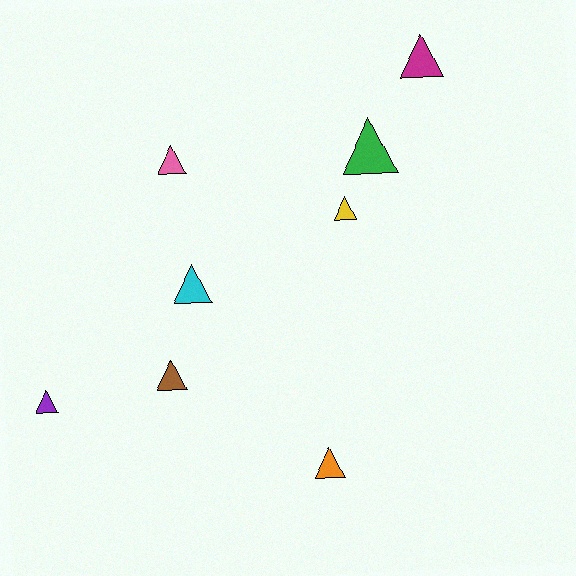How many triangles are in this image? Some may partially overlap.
There are 8 triangles.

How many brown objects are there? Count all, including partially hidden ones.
There is 1 brown object.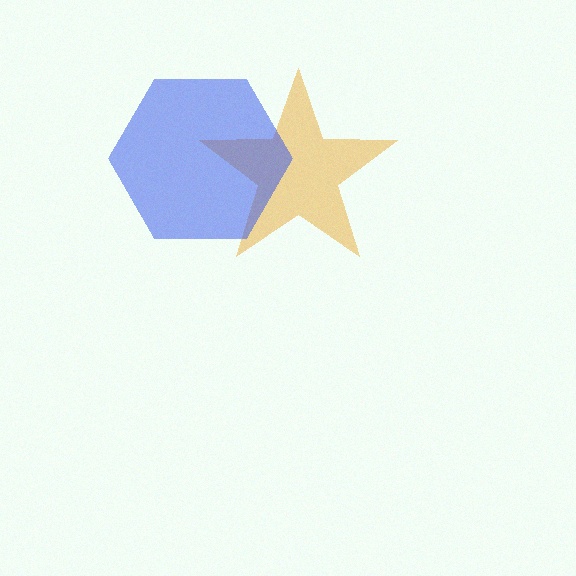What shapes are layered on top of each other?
The layered shapes are: an orange star, a blue hexagon.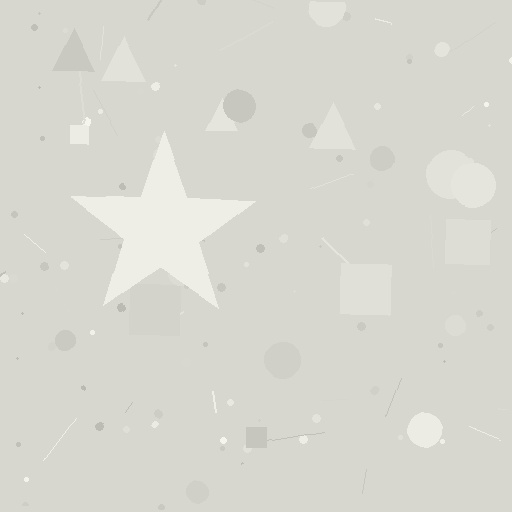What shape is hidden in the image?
A star is hidden in the image.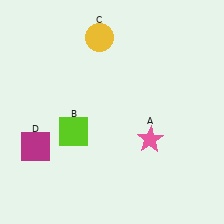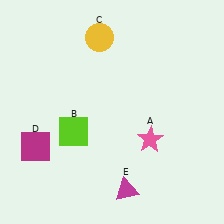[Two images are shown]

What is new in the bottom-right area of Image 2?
A magenta triangle (E) was added in the bottom-right area of Image 2.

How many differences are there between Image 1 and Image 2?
There is 1 difference between the two images.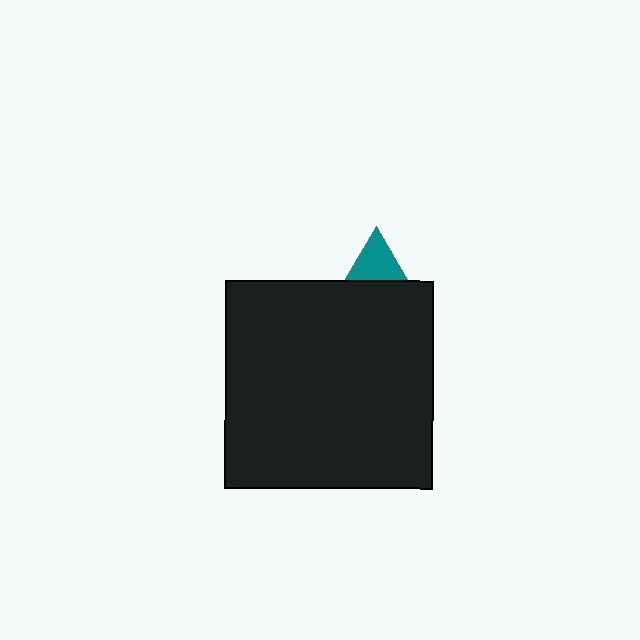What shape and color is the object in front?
The object in front is a black square.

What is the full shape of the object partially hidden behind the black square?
The partially hidden object is a teal triangle.